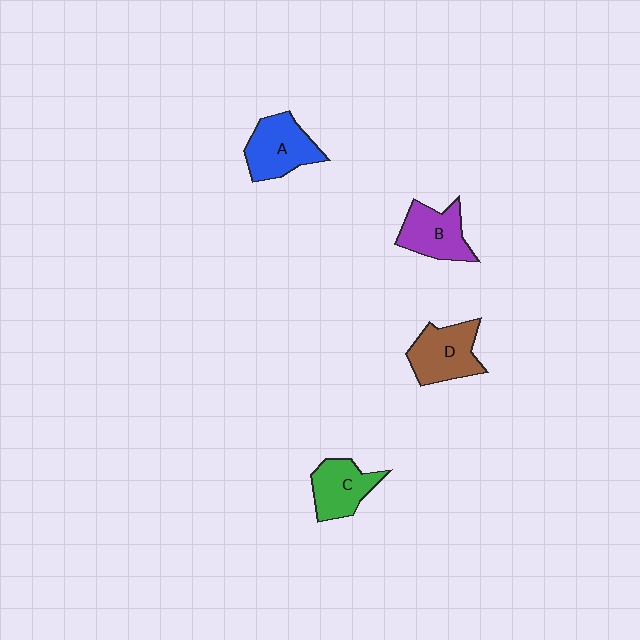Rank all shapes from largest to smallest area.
From largest to smallest: A (blue), D (brown), B (purple), C (green).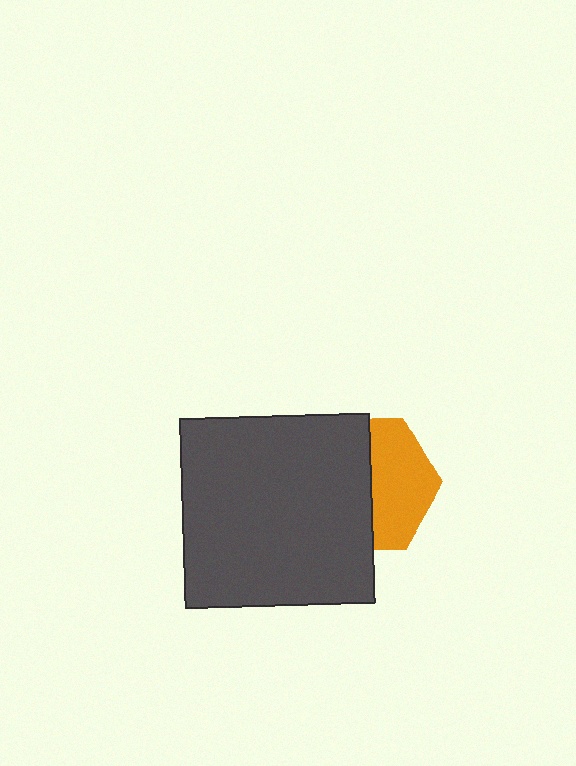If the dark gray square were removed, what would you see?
You would see the complete orange hexagon.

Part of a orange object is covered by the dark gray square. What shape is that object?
It is a hexagon.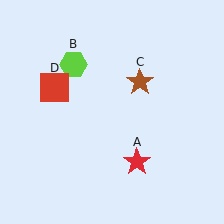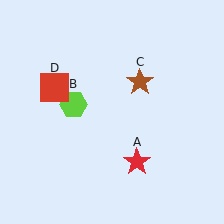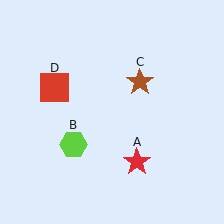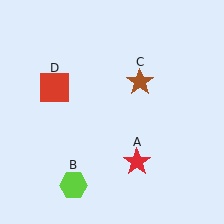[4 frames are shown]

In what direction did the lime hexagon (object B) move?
The lime hexagon (object B) moved down.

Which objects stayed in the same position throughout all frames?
Red star (object A) and brown star (object C) and red square (object D) remained stationary.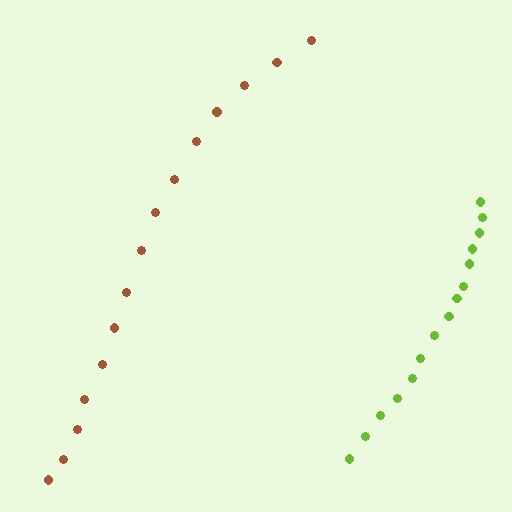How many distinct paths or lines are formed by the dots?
There are 2 distinct paths.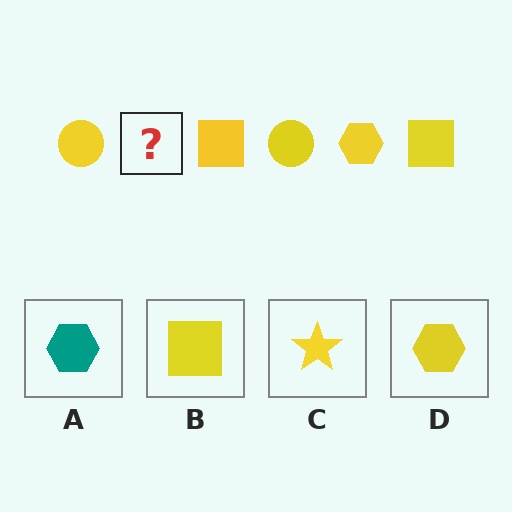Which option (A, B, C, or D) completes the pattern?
D.